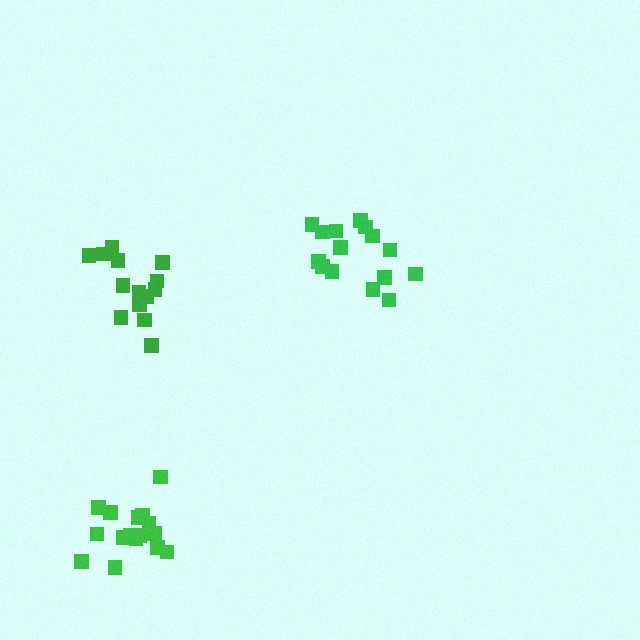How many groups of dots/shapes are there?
There are 3 groups.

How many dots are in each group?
Group 1: 16 dots, Group 2: 15 dots, Group 3: 14 dots (45 total).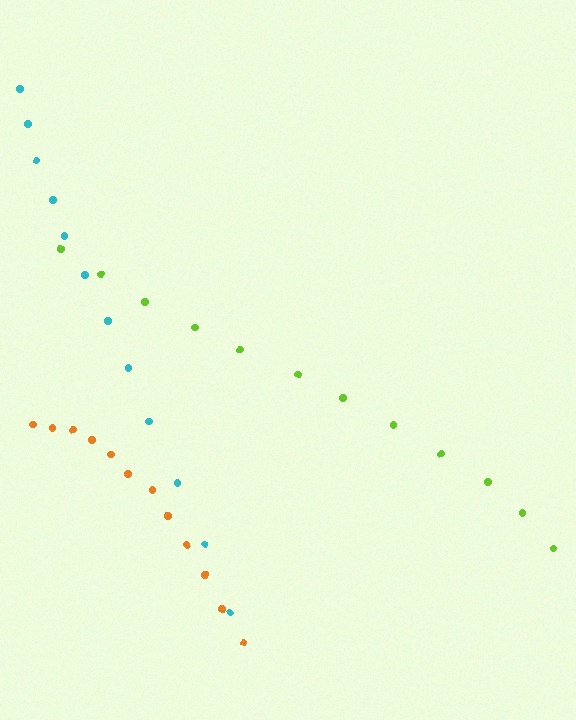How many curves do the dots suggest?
There are 3 distinct paths.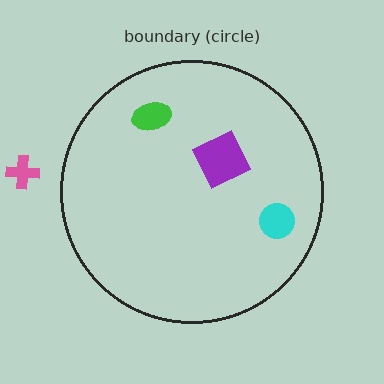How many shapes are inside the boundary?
3 inside, 1 outside.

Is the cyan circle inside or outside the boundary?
Inside.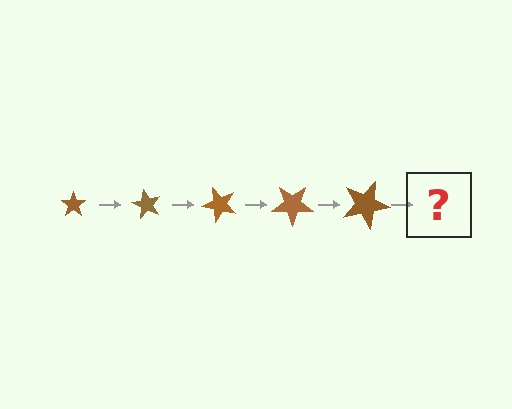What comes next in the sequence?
The next element should be a star, larger than the previous one and rotated 300 degrees from the start.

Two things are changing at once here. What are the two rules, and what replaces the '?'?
The two rules are that the star grows larger each step and it rotates 60 degrees each step. The '?' should be a star, larger than the previous one and rotated 300 degrees from the start.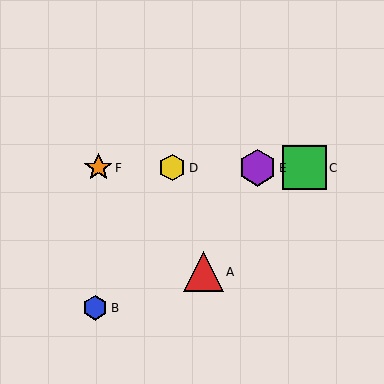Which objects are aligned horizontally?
Objects C, D, E, F are aligned horizontally.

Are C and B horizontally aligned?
No, C is at y≈168 and B is at y≈308.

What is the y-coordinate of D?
Object D is at y≈168.